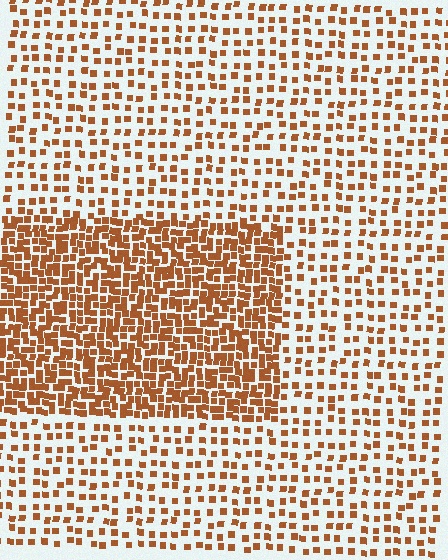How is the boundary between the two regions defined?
The boundary is defined by a change in element density (approximately 2.4x ratio). All elements are the same color, size, and shape.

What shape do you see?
I see a rectangle.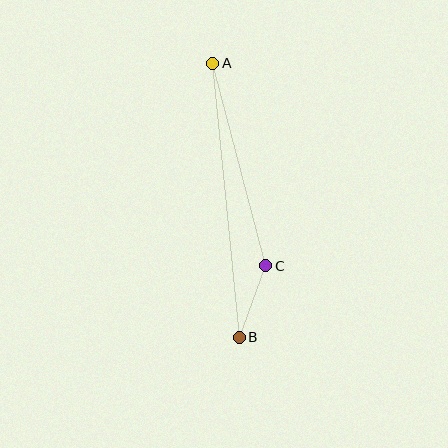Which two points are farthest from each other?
Points A and B are farthest from each other.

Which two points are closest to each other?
Points B and C are closest to each other.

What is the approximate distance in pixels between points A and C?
The distance between A and C is approximately 209 pixels.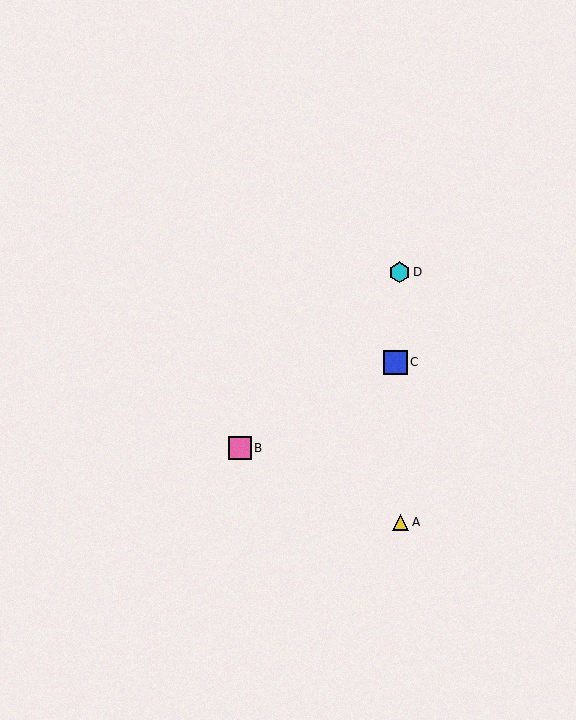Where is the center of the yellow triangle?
The center of the yellow triangle is at (401, 522).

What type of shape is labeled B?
Shape B is a pink square.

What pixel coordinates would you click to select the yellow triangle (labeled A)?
Click at (401, 522) to select the yellow triangle A.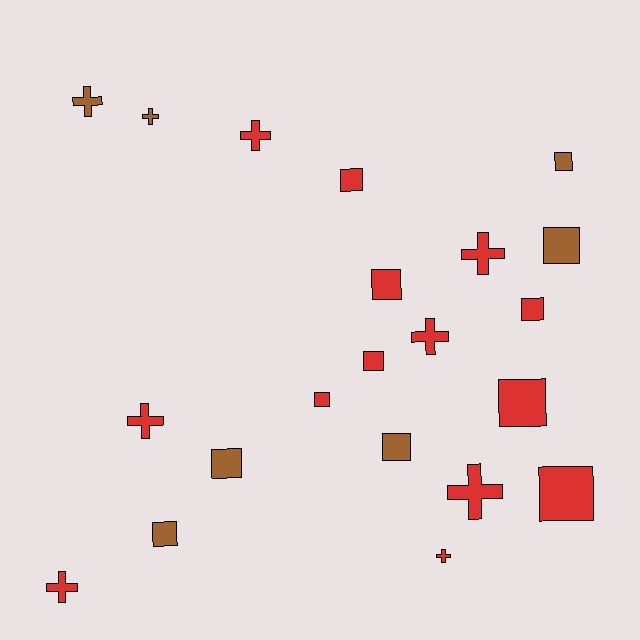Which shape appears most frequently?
Square, with 12 objects.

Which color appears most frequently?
Red, with 14 objects.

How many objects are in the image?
There are 21 objects.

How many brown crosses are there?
There are 2 brown crosses.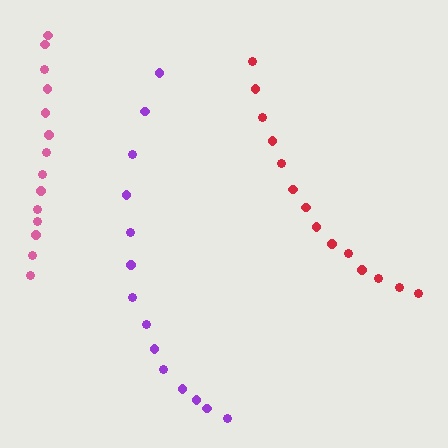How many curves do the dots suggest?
There are 3 distinct paths.